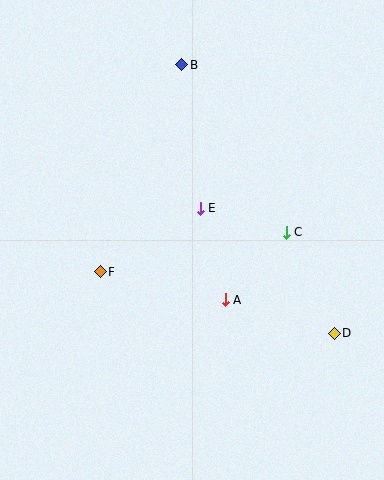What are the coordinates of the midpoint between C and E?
The midpoint between C and E is at (243, 220).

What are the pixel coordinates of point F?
Point F is at (100, 272).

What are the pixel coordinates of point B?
Point B is at (182, 65).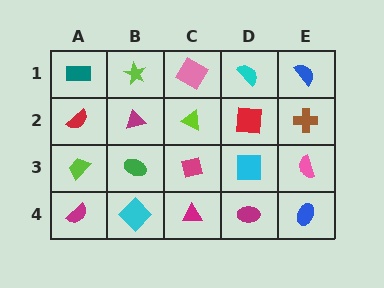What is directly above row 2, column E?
A blue semicircle.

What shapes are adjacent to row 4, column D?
A cyan square (row 3, column D), a magenta triangle (row 4, column C), a blue ellipse (row 4, column E).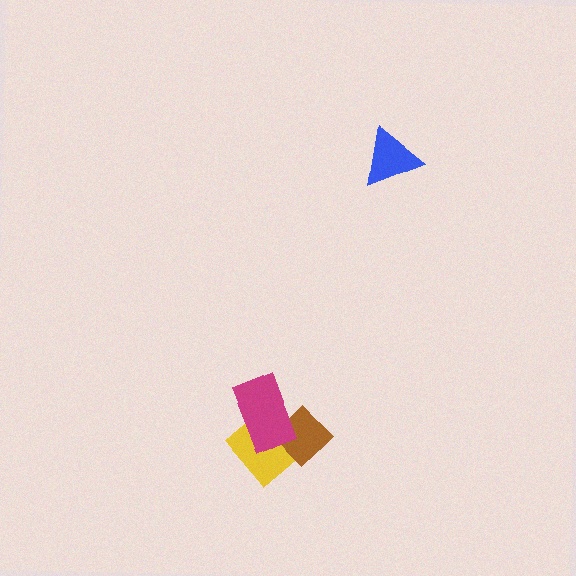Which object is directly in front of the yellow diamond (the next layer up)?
The brown diamond is directly in front of the yellow diamond.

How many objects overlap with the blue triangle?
0 objects overlap with the blue triangle.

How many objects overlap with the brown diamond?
2 objects overlap with the brown diamond.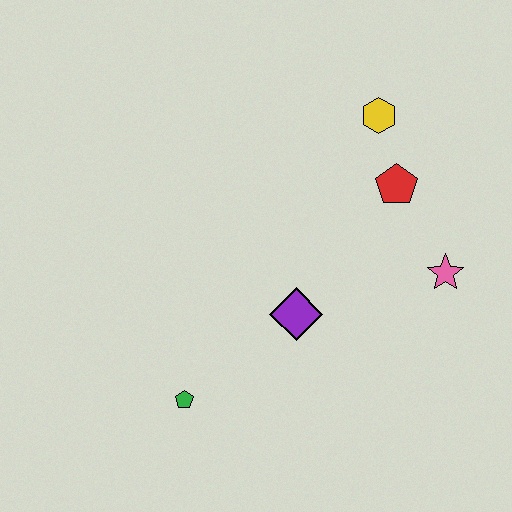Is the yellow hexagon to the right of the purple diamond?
Yes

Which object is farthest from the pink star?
The green pentagon is farthest from the pink star.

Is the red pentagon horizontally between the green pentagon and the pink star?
Yes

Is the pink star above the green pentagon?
Yes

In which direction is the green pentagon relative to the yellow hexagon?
The green pentagon is below the yellow hexagon.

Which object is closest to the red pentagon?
The yellow hexagon is closest to the red pentagon.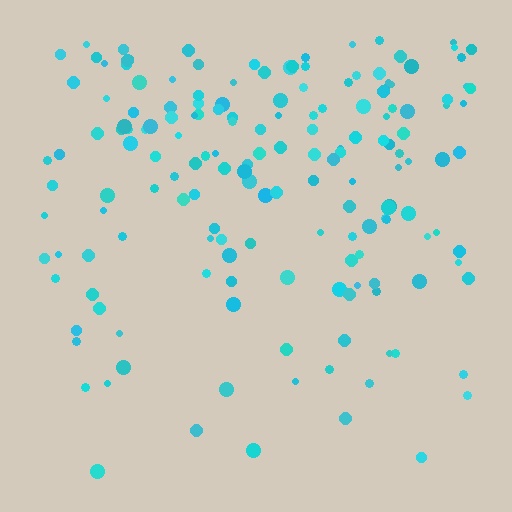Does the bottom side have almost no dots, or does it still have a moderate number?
Still a moderate number, just noticeably fewer than the top.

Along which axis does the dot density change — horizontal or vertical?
Vertical.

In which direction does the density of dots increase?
From bottom to top, with the top side densest.